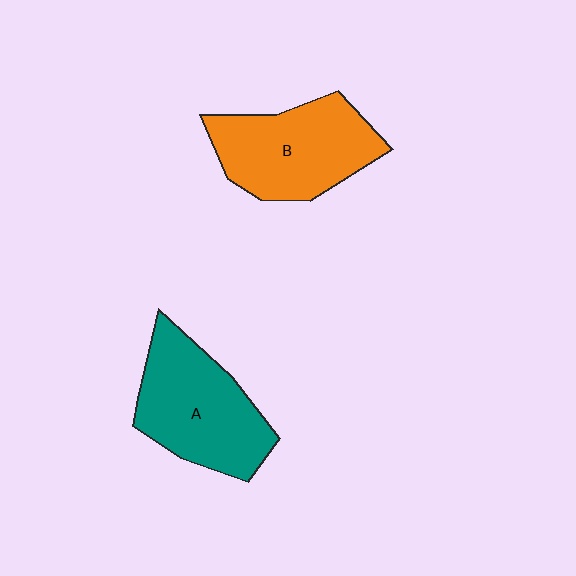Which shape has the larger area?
Shape A (teal).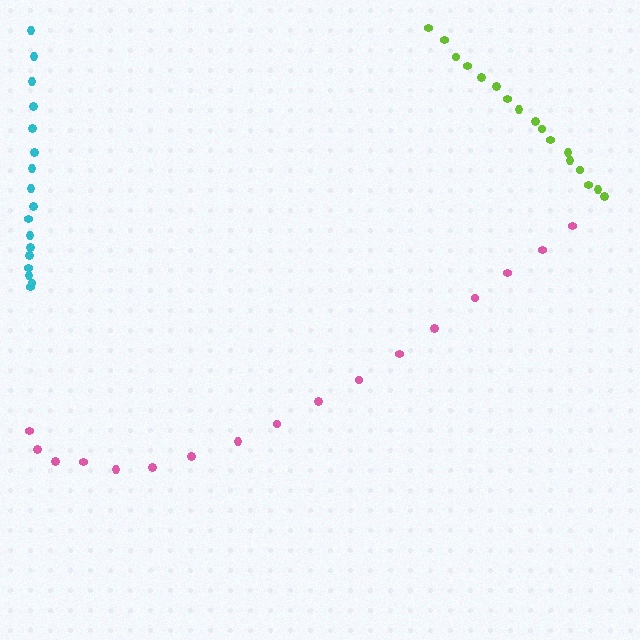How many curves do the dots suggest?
There are 3 distinct paths.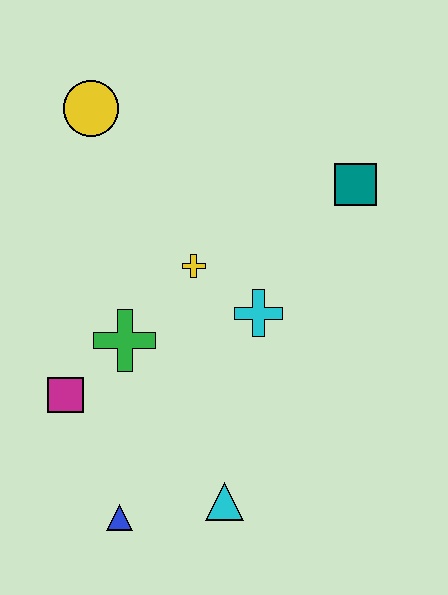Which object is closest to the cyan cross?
The yellow cross is closest to the cyan cross.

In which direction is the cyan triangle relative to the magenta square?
The cyan triangle is to the right of the magenta square.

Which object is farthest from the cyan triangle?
The yellow circle is farthest from the cyan triangle.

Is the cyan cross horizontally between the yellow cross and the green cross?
No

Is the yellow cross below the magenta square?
No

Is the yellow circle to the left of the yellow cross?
Yes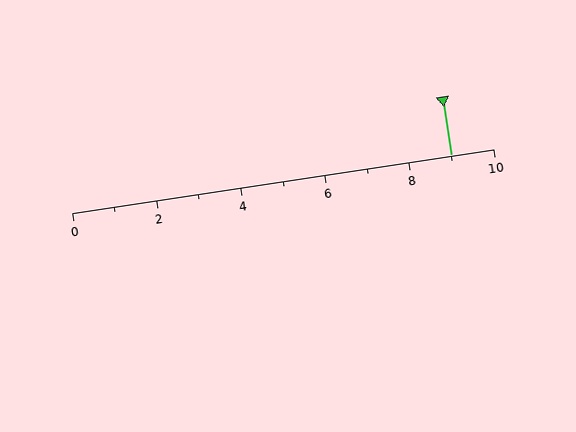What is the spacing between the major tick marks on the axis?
The major ticks are spaced 2 apart.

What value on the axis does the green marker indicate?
The marker indicates approximately 9.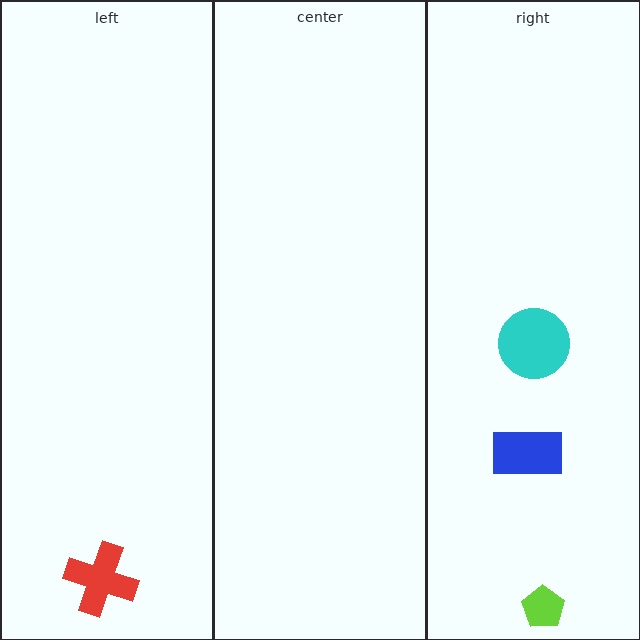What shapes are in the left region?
The red cross.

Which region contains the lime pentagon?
The right region.